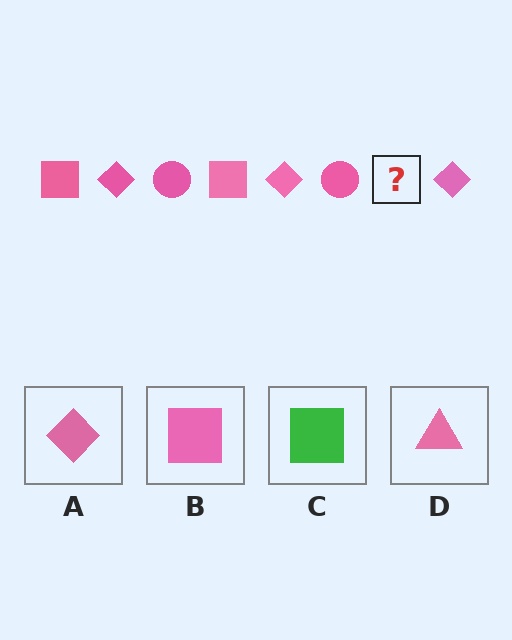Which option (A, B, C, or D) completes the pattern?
B.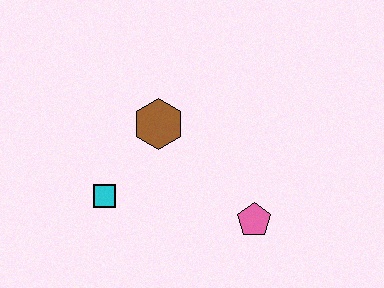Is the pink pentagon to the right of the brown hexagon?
Yes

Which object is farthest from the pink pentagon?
The cyan square is farthest from the pink pentagon.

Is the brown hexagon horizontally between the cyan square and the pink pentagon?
Yes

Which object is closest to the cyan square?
The brown hexagon is closest to the cyan square.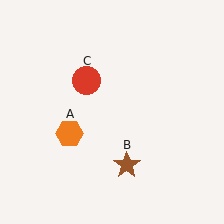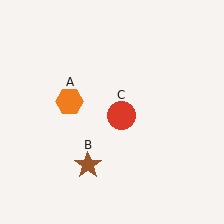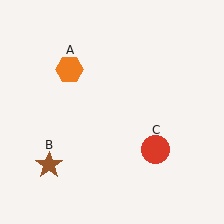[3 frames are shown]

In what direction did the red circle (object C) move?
The red circle (object C) moved down and to the right.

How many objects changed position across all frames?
3 objects changed position: orange hexagon (object A), brown star (object B), red circle (object C).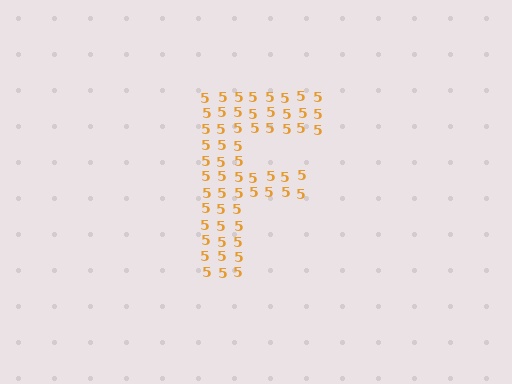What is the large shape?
The large shape is the letter F.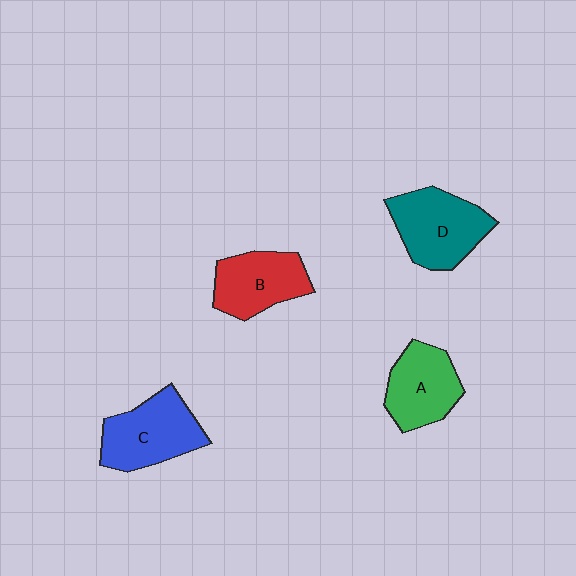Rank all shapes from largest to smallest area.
From largest to smallest: D (teal), C (blue), A (green), B (red).